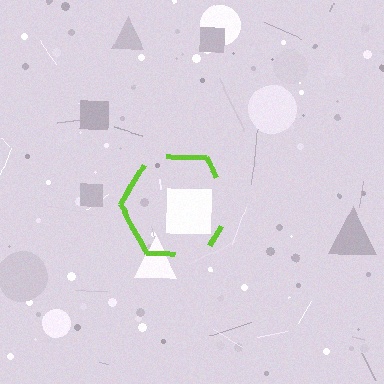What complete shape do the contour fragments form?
The contour fragments form a hexagon.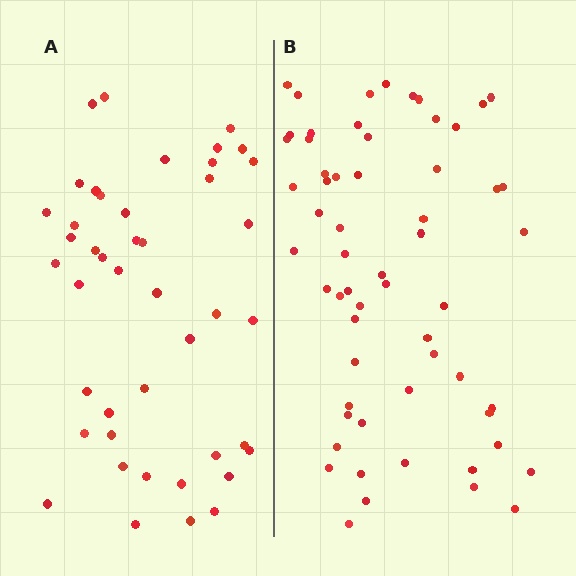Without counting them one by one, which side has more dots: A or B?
Region B (the right region) has more dots.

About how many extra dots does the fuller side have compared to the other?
Region B has approximately 15 more dots than region A.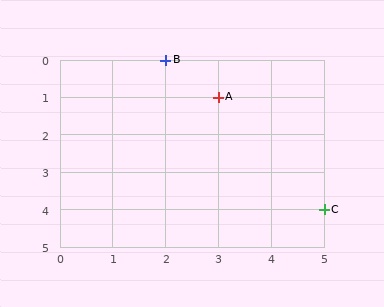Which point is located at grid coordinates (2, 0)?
Point B is at (2, 0).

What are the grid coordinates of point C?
Point C is at grid coordinates (5, 4).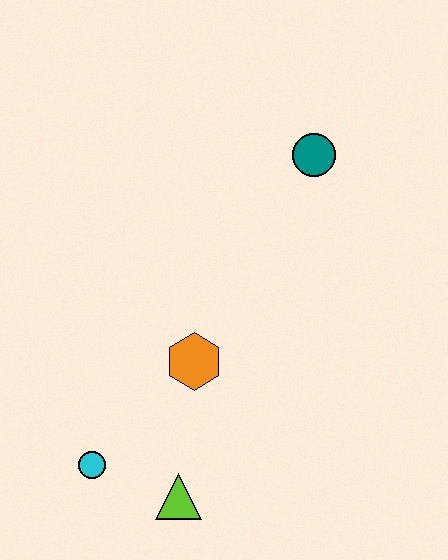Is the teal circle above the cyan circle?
Yes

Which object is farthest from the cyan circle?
The teal circle is farthest from the cyan circle.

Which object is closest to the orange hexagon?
The lime triangle is closest to the orange hexagon.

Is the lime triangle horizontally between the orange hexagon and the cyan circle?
Yes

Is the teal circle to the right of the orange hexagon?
Yes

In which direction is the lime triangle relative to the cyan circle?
The lime triangle is to the right of the cyan circle.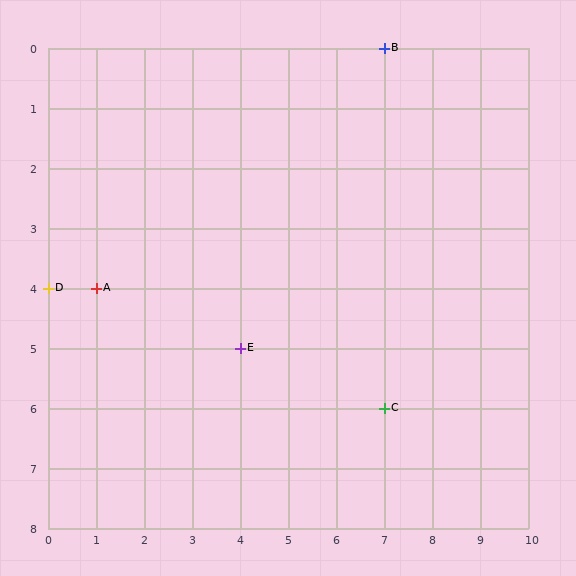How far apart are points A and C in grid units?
Points A and C are 6 columns and 2 rows apart (about 6.3 grid units diagonally).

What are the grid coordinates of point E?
Point E is at grid coordinates (4, 5).